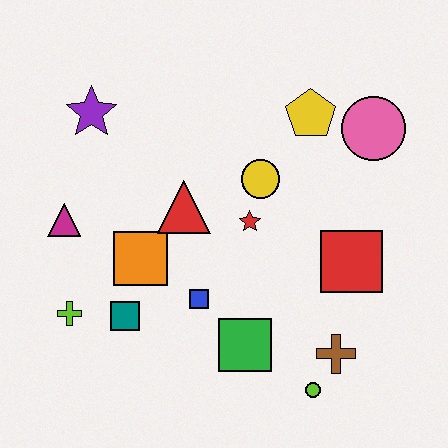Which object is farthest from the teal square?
The pink circle is farthest from the teal square.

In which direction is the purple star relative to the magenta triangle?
The purple star is above the magenta triangle.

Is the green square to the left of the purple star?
No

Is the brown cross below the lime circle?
No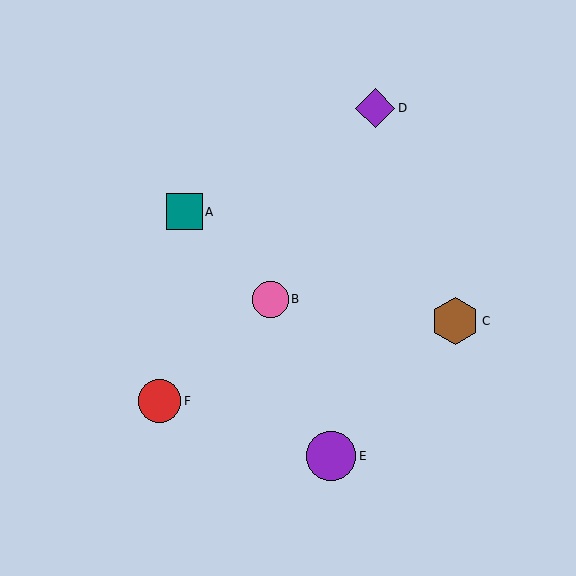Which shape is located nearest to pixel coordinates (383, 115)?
The purple diamond (labeled D) at (375, 108) is nearest to that location.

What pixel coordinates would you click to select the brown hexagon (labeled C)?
Click at (455, 321) to select the brown hexagon C.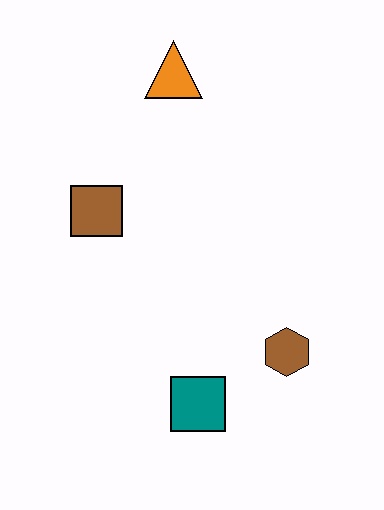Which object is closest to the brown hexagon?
The teal square is closest to the brown hexagon.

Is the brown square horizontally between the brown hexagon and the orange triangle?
No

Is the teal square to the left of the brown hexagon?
Yes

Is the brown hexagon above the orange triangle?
No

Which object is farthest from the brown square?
The brown hexagon is farthest from the brown square.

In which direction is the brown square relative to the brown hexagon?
The brown square is to the left of the brown hexagon.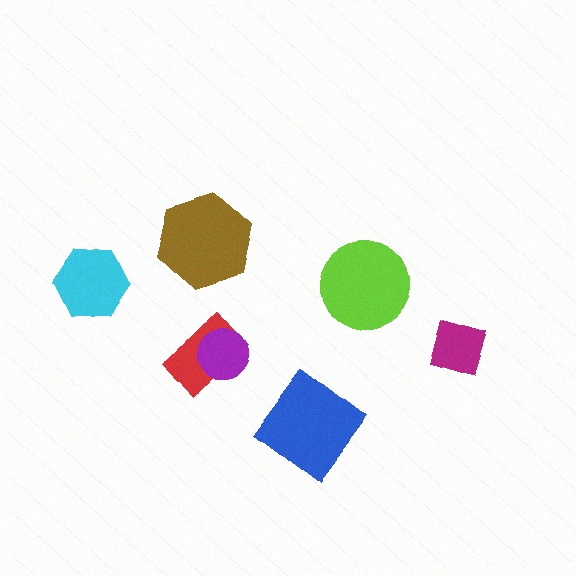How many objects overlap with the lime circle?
0 objects overlap with the lime circle.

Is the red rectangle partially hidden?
Yes, it is partially covered by another shape.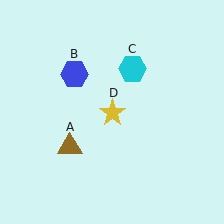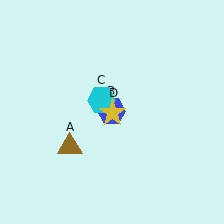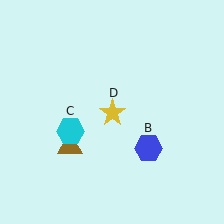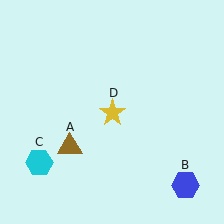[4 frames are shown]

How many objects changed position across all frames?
2 objects changed position: blue hexagon (object B), cyan hexagon (object C).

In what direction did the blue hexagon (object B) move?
The blue hexagon (object B) moved down and to the right.